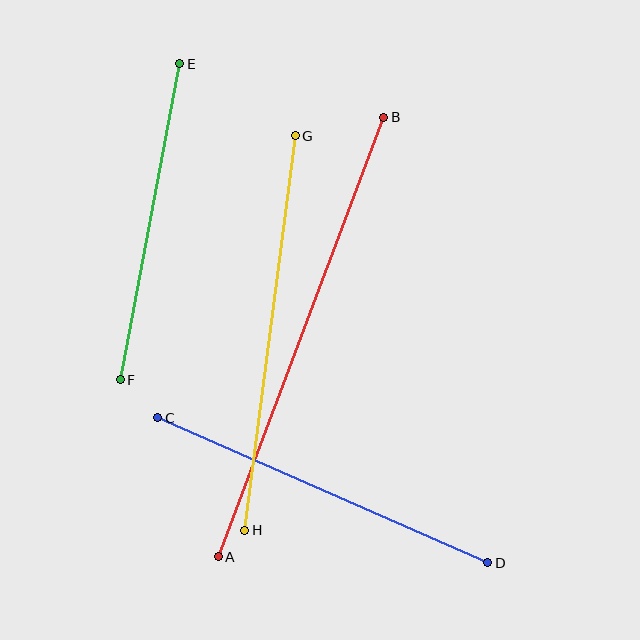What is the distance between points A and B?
The distance is approximately 470 pixels.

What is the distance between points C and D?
The distance is approximately 361 pixels.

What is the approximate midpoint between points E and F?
The midpoint is at approximately (150, 222) pixels.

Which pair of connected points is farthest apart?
Points A and B are farthest apart.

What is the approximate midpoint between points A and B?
The midpoint is at approximately (301, 337) pixels.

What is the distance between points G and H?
The distance is approximately 398 pixels.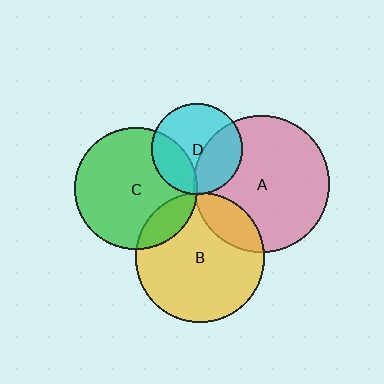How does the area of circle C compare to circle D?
Approximately 1.8 times.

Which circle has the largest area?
Circle A (pink).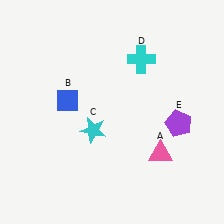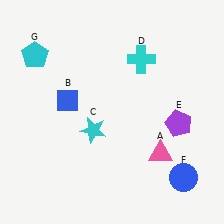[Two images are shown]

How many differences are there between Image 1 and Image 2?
There are 2 differences between the two images.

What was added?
A blue circle (F), a cyan pentagon (G) were added in Image 2.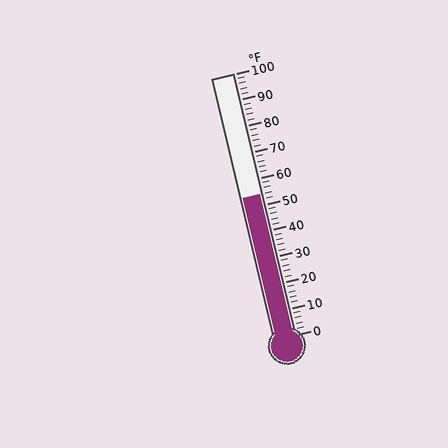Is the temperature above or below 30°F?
The temperature is above 30°F.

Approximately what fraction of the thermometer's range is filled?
The thermometer is filled to approximately 55% of its range.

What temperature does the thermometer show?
The thermometer shows approximately 54°F.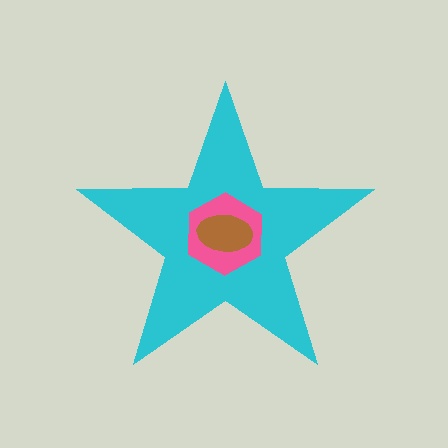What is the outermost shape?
The cyan star.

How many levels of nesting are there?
3.